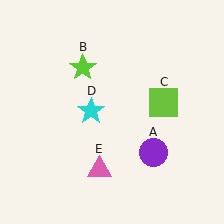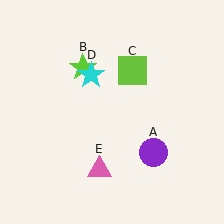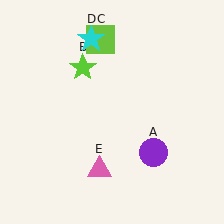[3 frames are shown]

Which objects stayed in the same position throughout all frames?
Purple circle (object A) and lime star (object B) and pink triangle (object E) remained stationary.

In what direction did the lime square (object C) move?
The lime square (object C) moved up and to the left.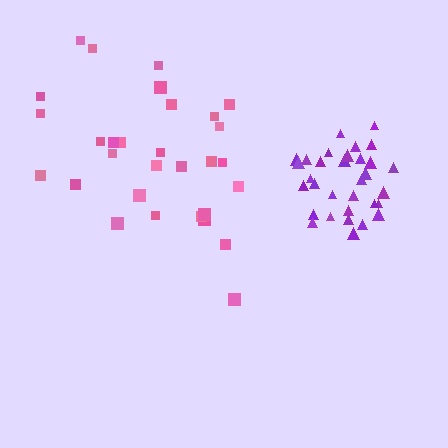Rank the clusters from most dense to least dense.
purple, pink.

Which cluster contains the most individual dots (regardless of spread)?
Purple (32).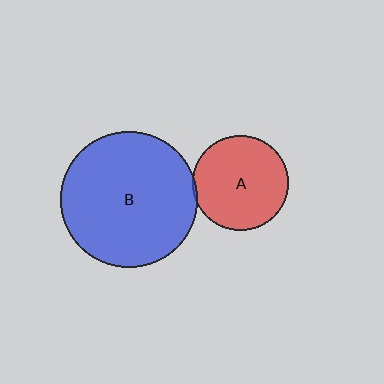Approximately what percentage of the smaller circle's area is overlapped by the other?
Approximately 5%.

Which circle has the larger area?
Circle B (blue).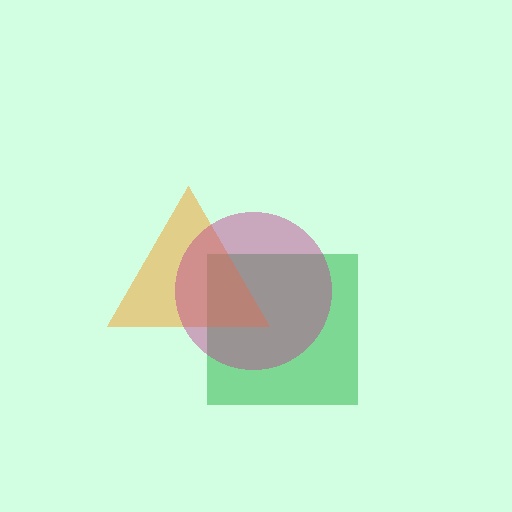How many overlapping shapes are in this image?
There are 3 overlapping shapes in the image.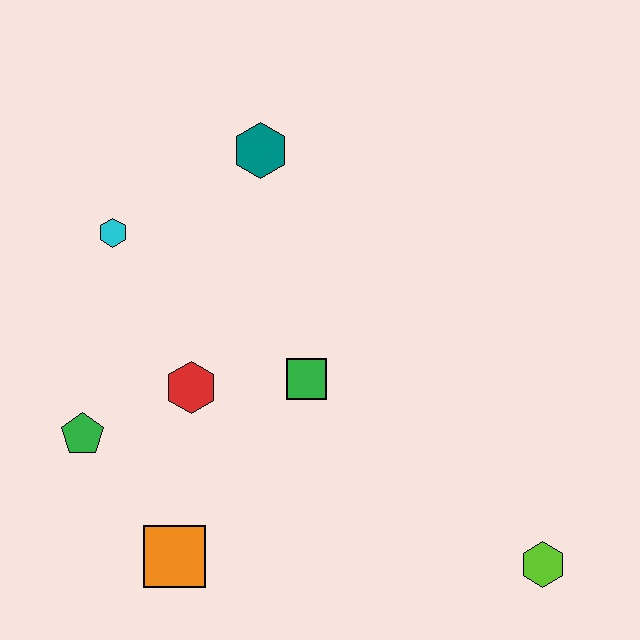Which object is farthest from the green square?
The lime hexagon is farthest from the green square.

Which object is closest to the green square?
The red hexagon is closest to the green square.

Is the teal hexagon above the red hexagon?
Yes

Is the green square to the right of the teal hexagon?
Yes